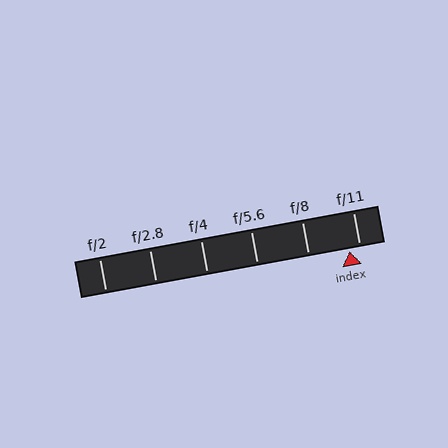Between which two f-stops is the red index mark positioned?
The index mark is between f/8 and f/11.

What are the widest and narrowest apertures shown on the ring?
The widest aperture shown is f/2 and the narrowest is f/11.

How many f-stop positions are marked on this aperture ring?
There are 6 f-stop positions marked.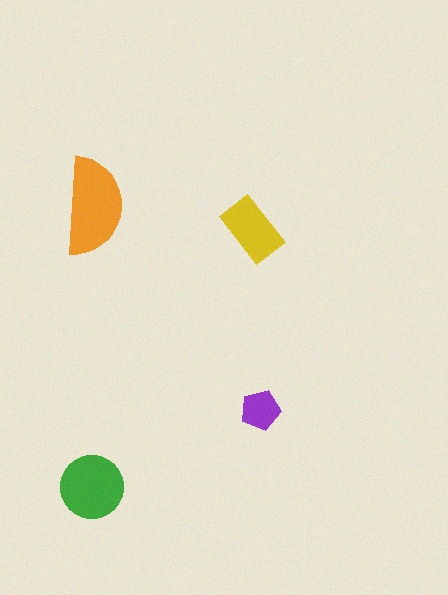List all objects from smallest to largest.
The purple pentagon, the yellow rectangle, the green circle, the orange semicircle.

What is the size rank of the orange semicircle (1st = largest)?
1st.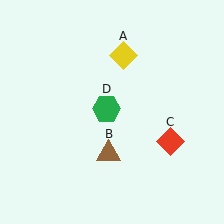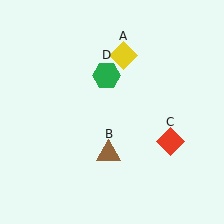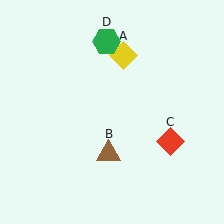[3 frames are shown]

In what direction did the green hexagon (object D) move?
The green hexagon (object D) moved up.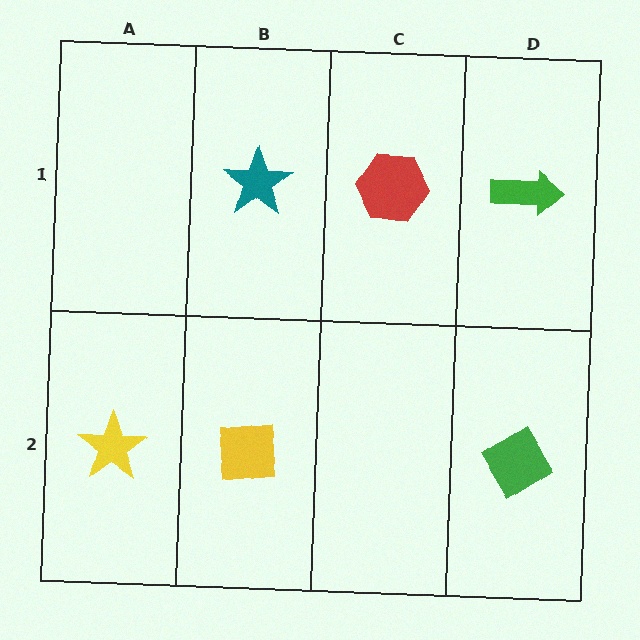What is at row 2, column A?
A yellow star.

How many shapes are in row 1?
3 shapes.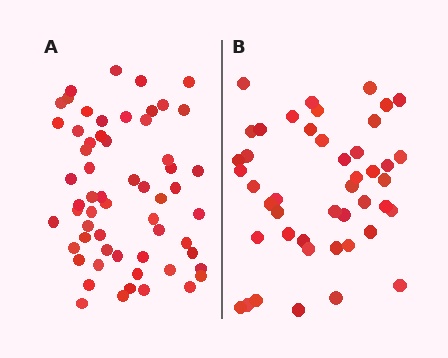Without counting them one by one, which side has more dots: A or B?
Region A (the left region) has more dots.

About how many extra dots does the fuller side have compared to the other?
Region A has approximately 15 more dots than region B.